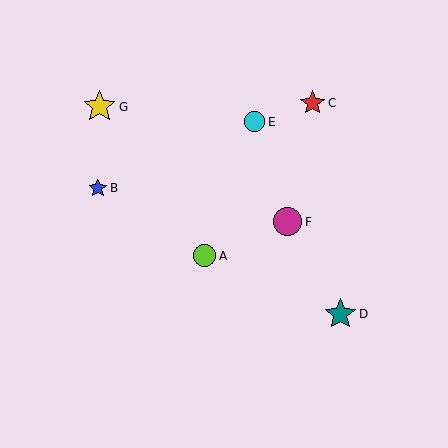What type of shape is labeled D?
Shape D is a teal star.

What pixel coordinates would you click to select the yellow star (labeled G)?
Click at (99, 107) to select the yellow star G.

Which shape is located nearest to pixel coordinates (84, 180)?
The blue star (labeled B) at (98, 188) is nearest to that location.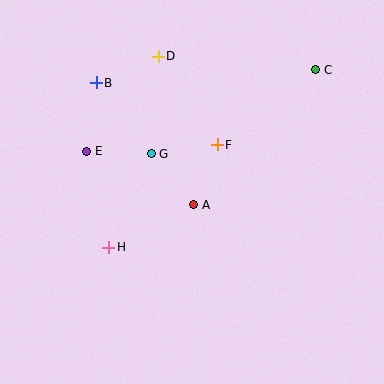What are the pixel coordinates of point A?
Point A is at (194, 205).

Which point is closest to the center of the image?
Point A at (194, 205) is closest to the center.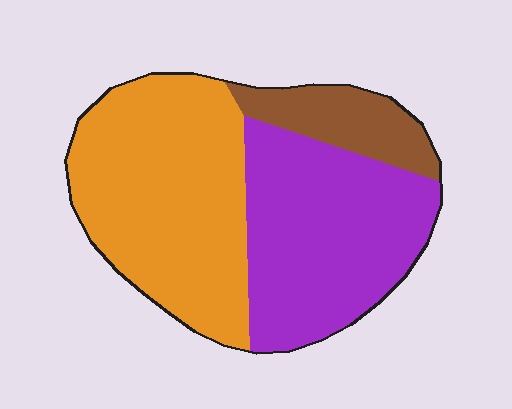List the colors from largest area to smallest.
From largest to smallest: orange, purple, brown.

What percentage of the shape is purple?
Purple takes up about two fifths (2/5) of the shape.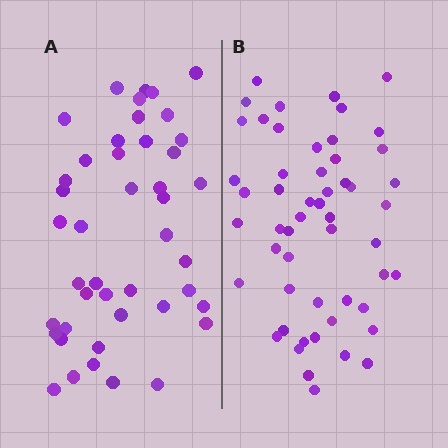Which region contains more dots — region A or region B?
Region B (the right region) has more dots.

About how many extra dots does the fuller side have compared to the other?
Region B has roughly 8 or so more dots than region A.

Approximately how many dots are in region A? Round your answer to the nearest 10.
About 40 dots. (The exact count is 44, which rounds to 40.)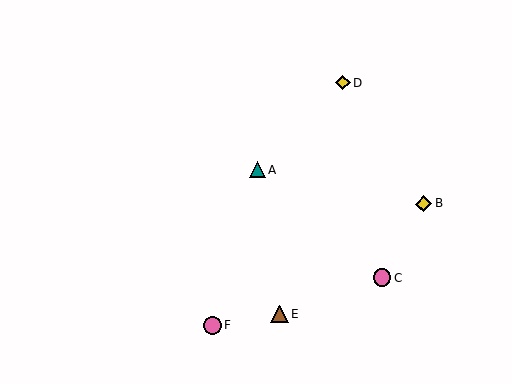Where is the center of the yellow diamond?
The center of the yellow diamond is at (424, 204).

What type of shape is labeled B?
Shape B is a yellow diamond.